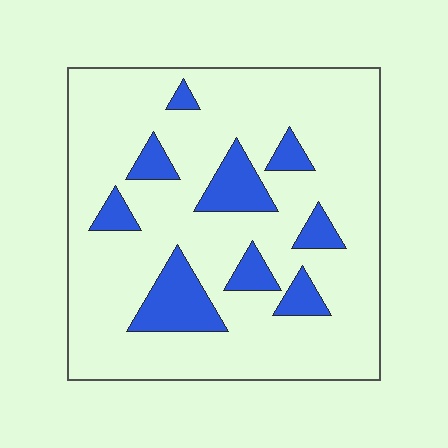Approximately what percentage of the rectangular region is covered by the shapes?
Approximately 15%.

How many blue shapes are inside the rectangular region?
9.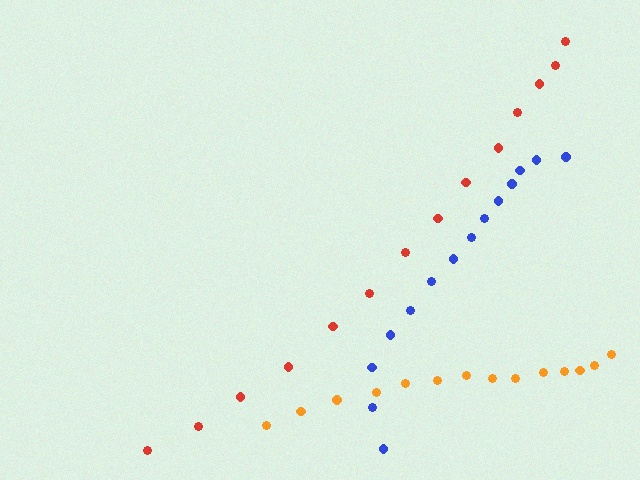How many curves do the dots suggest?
There are 3 distinct paths.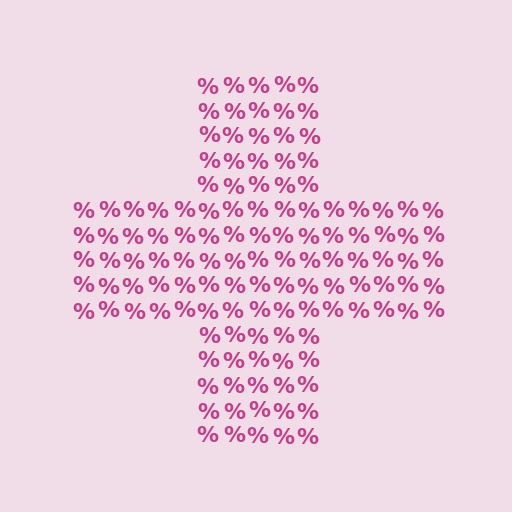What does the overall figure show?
The overall figure shows a cross.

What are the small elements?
The small elements are percent signs.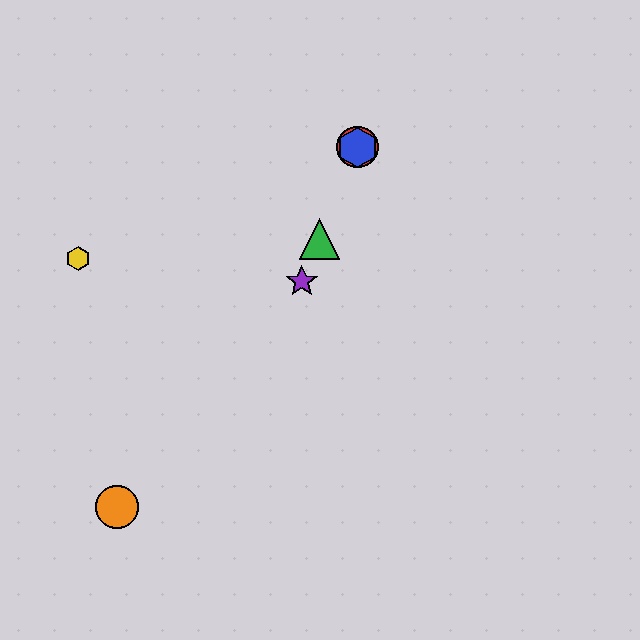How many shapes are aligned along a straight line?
4 shapes (the red circle, the blue hexagon, the green triangle, the purple star) are aligned along a straight line.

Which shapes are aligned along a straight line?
The red circle, the blue hexagon, the green triangle, the purple star are aligned along a straight line.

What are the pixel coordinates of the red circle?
The red circle is at (358, 147).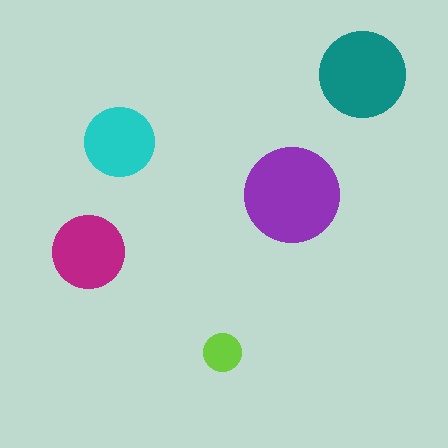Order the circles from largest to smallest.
the purple one, the teal one, the magenta one, the cyan one, the lime one.